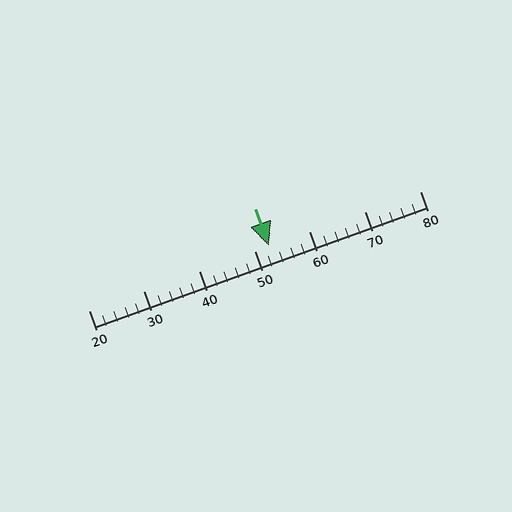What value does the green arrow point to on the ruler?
The green arrow points to approximately 53.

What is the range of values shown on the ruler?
The ruler shows values from 20 to 80.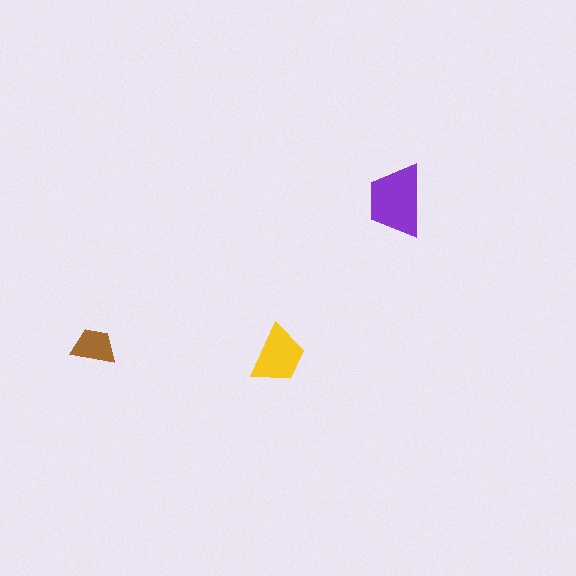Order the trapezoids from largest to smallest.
the purple one, the yellow one, the brown one.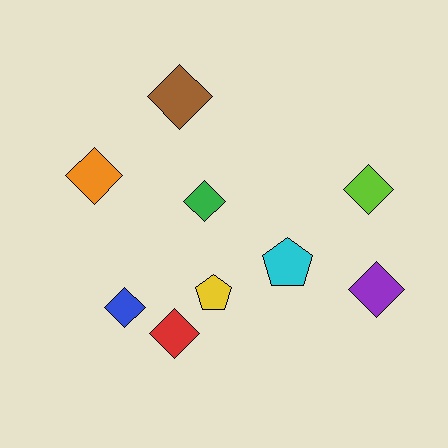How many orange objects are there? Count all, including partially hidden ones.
There is 1 orange object.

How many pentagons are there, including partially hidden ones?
There are 2 pentagons.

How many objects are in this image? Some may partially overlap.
There are 9 objects.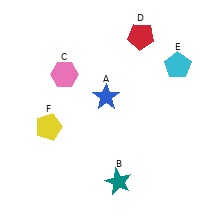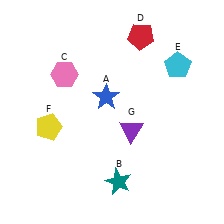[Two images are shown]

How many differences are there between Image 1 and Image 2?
There is 1 difference between the two images.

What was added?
A purple triangle (G) was added in Image 2.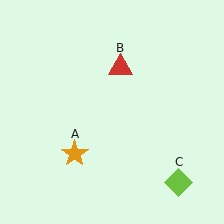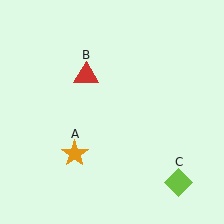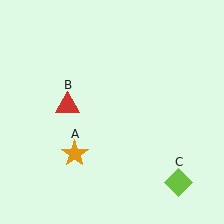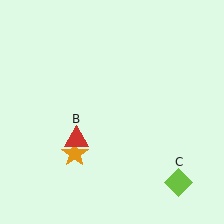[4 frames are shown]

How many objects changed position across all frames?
1 object changed position: red triangle (object B).